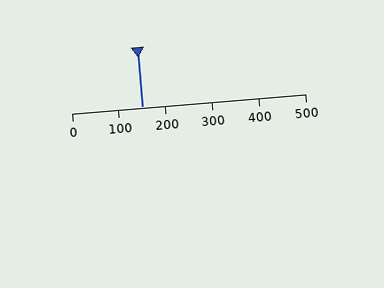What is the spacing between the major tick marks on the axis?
The major ticks are spaced 100 apart.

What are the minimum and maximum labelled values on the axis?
The axis runs from 0 to 500.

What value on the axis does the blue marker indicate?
The marker indicates approximately 150.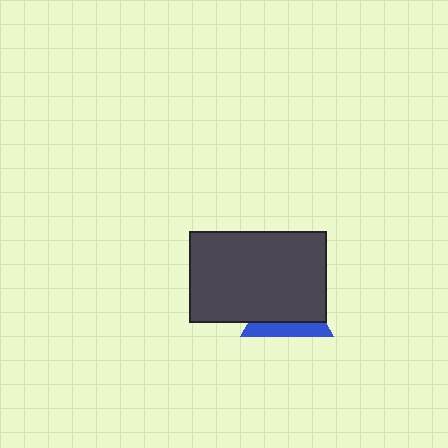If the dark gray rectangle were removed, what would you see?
You would see the complete blue triangle.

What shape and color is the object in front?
The object in front is a dark gray rectangle.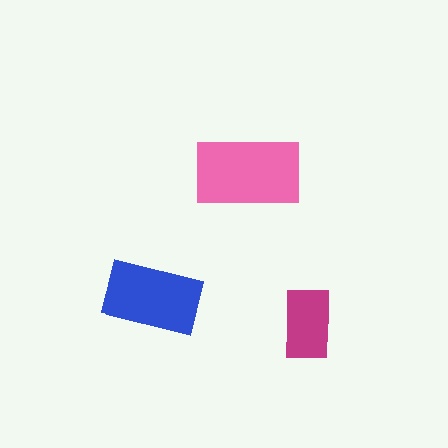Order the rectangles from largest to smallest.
the pink one, the blue one, the magenta one.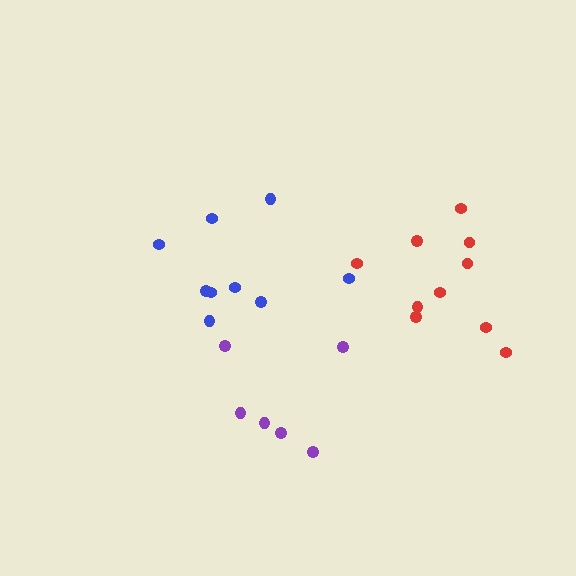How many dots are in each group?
Group 1: 9 dots, Group 2: 10 dots, Group 3: 6 dots (25 total).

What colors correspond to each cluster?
The clusters are colored: blue, red, purple.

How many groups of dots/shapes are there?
There are 3 groups.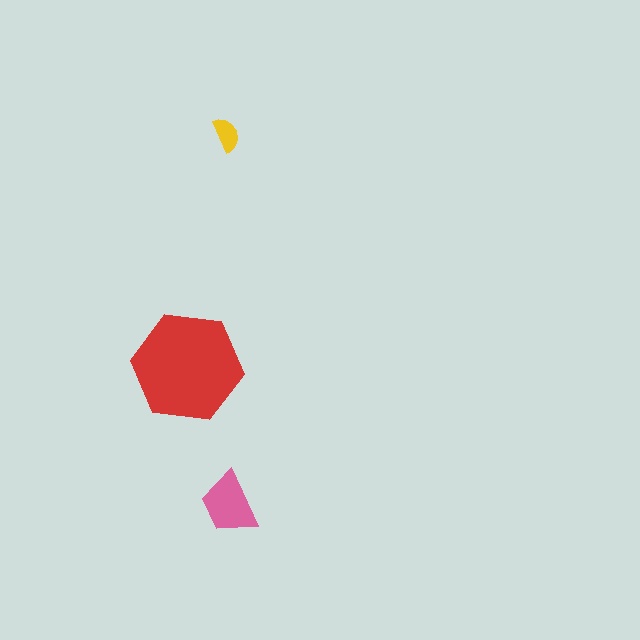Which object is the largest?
The red hexagon.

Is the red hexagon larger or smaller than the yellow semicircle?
Larger.